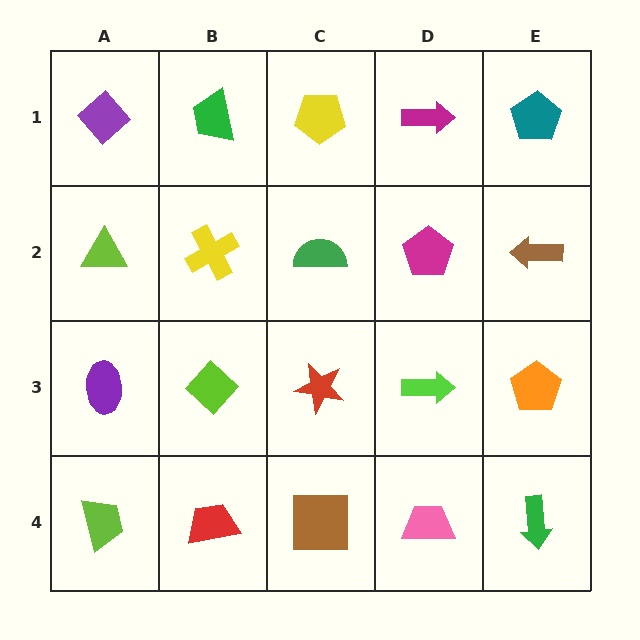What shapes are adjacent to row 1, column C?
A green semicircle (row 2, column C), a green trapezoid (row 1, column B), a magenta arrow (row 1, column D).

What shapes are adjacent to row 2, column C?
A yellow pentagon (row 1, column C), a red star (row 3, column C), a yellow cross (row 2, column B), a magenta pentagon (row 2, column D).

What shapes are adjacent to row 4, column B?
A lime diamond (row 3, column B), a lime trapezoid (row 4, column A), a brown square (row 4, column C).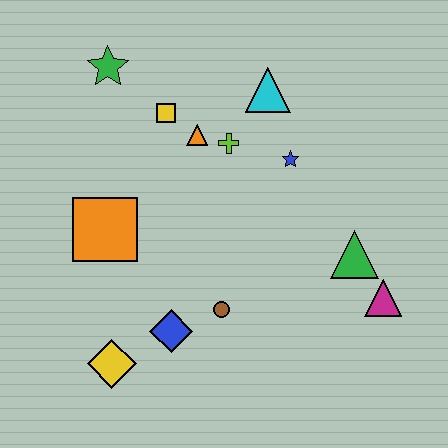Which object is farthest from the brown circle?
The green star is farthest from the brown circle.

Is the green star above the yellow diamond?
Yes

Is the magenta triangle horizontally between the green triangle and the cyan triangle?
No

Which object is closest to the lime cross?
The orange triangle is closest to the lime cross.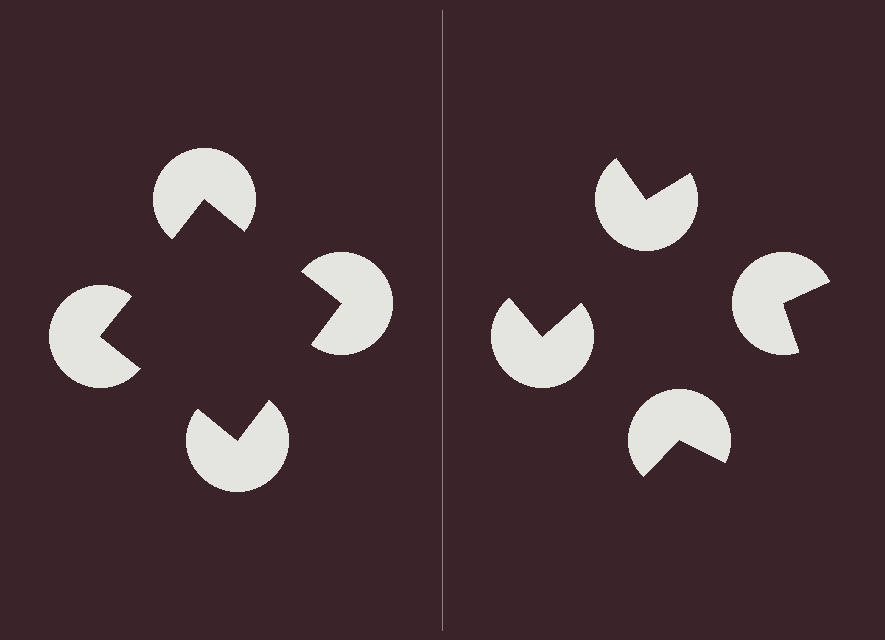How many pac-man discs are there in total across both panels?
8 — 4 on each side.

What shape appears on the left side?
An illusory square.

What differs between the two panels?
The pac-man discs are positioned identically on both sides; only the wedge orientations differ. On the left they align to a square; on the right they are misaligned.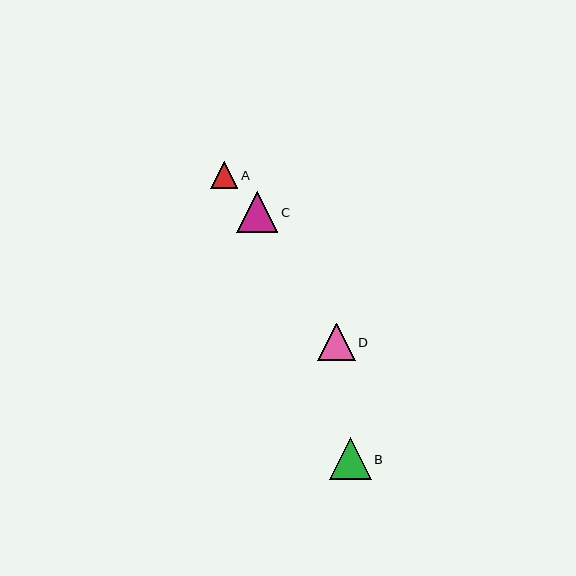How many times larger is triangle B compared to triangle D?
Triangle B is approximately 1.1 times the size of triangle D.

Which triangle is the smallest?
Triangle A is the smallest with a size of approximately 27 pixels.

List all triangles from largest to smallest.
From largest to smallest: B, C, D, A.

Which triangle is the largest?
Triangle B is the largest with a size of approximately 42 pixels.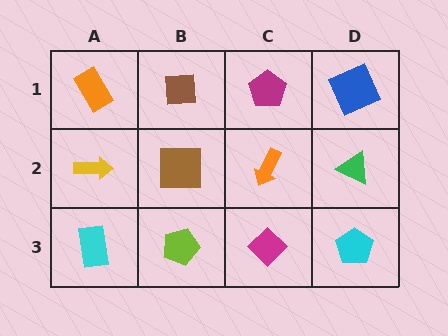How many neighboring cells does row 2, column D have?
3.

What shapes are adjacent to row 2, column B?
A brown square (row 1, column B), a lime pentagon (row 3, column B), a yellow arrow (row 2, column A), an orange arrow (row 2, column C).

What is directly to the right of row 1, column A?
A brown square.